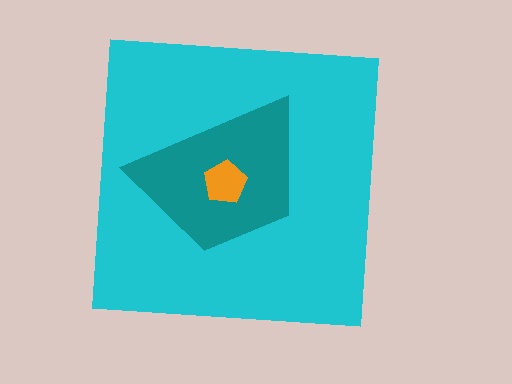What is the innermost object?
The orange pentagon.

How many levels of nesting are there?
3.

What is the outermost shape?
The cyan square.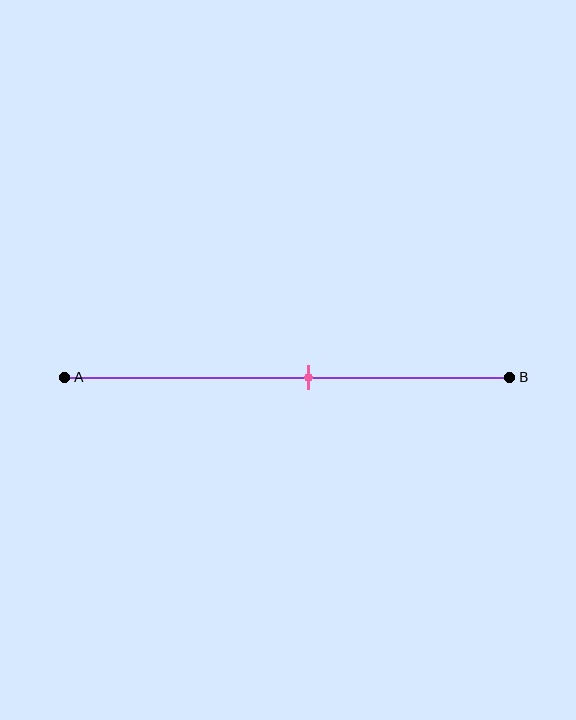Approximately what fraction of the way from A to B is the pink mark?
The pink mark is approximately 55% of the way from A to B.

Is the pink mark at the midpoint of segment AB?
No, the mark is at about 55% from A, not at the 50% midpoint.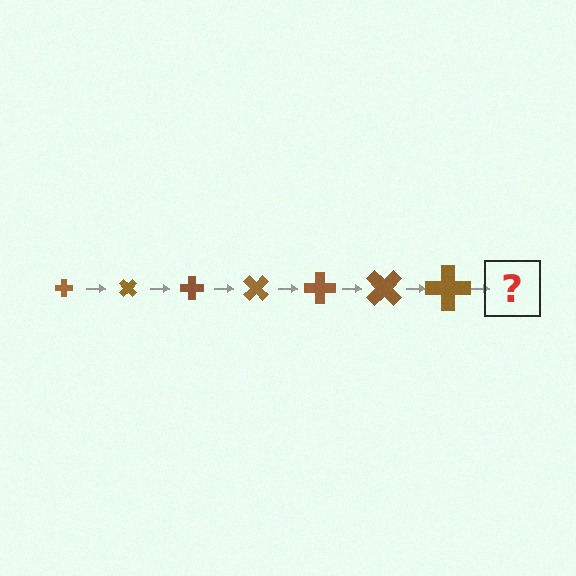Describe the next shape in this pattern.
It should be a cross, larger than the previous one and rotated 315 degrees from the start.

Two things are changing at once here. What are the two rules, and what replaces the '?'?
The two rules are that the cross grows larger each step and it rotates 45 degrees each step. The '?' should be a cross, larger than the previous one and rotated 315 degrees from the start.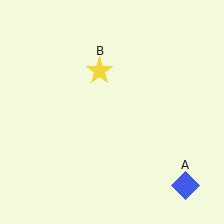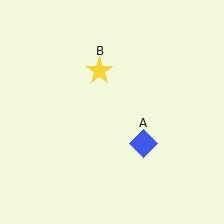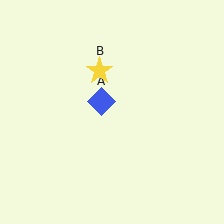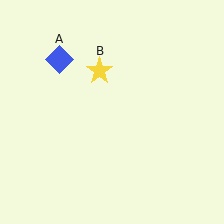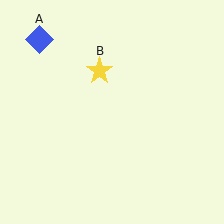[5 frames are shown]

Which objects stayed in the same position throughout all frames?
Yellow star (object B) remained stationary.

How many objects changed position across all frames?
1 object changed position: blue diamond (object A).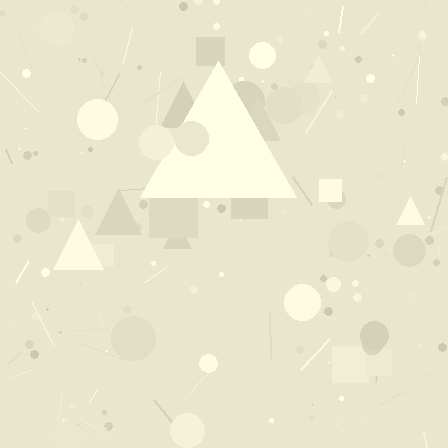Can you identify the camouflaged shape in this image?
The camouflaged shape is a triangle.